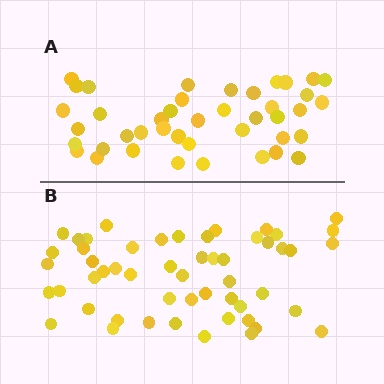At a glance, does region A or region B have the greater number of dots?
Region B (the bottom region) has more dots.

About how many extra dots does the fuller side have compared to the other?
Region B has roughly 12 or so more dots than region A.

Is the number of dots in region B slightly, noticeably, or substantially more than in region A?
Region B has noticeably more, but not dramatically so. The ratio is roughly 1.3 to 1.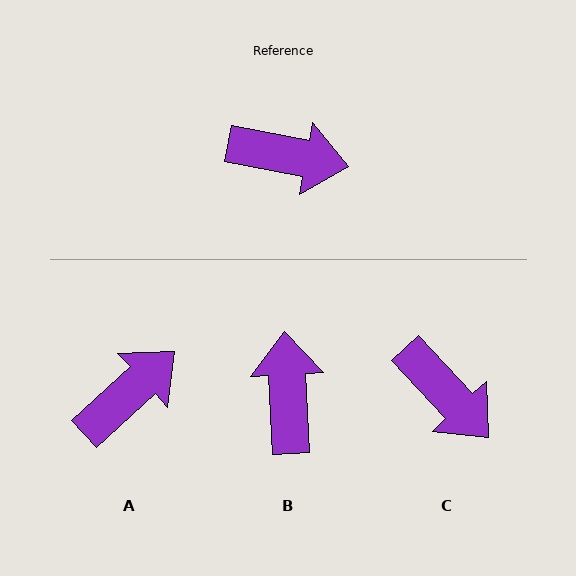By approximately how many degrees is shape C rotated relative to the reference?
Approximately 36 degrees clockwise.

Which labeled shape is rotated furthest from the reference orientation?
B, about 104 degrees away.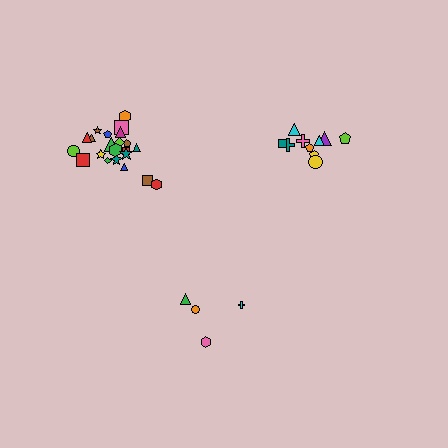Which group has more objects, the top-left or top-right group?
The top-left group.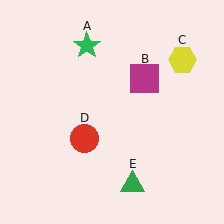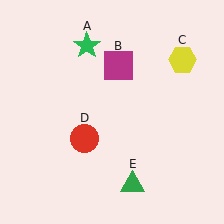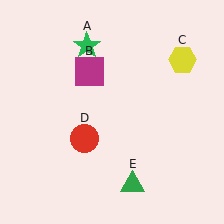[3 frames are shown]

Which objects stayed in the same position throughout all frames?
Green star (object A) and yellow hexagon (object C) and red circle (object D) and green triangle (object E) remained stationary.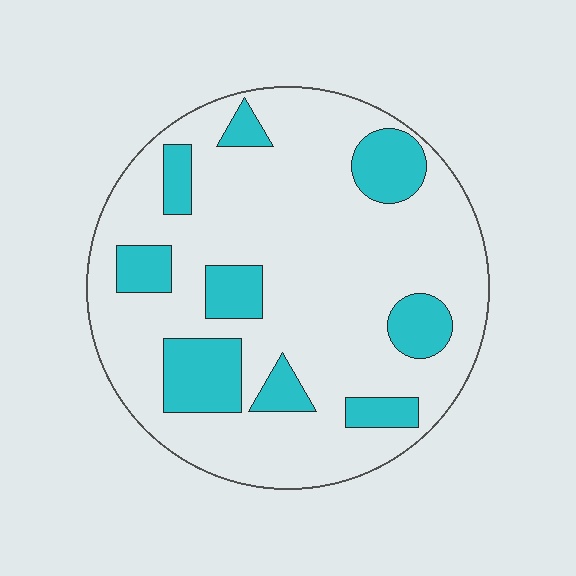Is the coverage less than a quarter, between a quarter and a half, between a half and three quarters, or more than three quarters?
Less than a quarter.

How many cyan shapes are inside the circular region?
9.